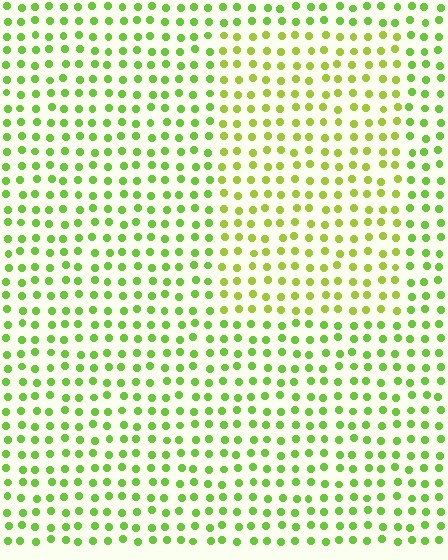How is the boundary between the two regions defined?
The boundary is defined purely by a slight shift in hue (about 23 degrees). Spacing, size, and orientation are identical on both sides.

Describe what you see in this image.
The image is filled with small lime elements in a uniform arrangement. A rectangle-shaped region is visible where the elements are tinted to a slightly different hue, forming a subtle color boundary.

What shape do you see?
I see a rectangle.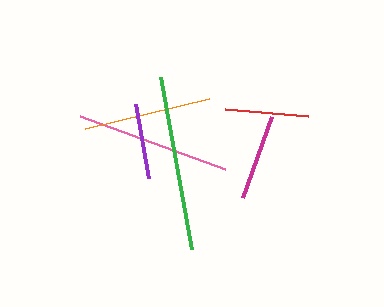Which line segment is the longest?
The green line is the longest at approximately 175 pixels.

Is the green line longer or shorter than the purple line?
The green line is longer than the purple line.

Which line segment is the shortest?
The purple line is the shortest at approximately 75 pixels.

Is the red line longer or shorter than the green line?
The green line is longer than the red line.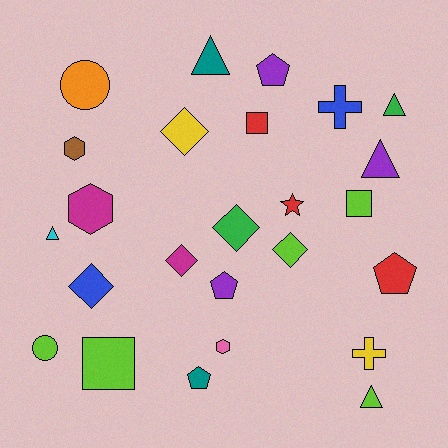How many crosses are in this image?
There are 2 crosses.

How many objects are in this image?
There are 25 objects.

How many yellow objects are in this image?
There are 2 yellow objects.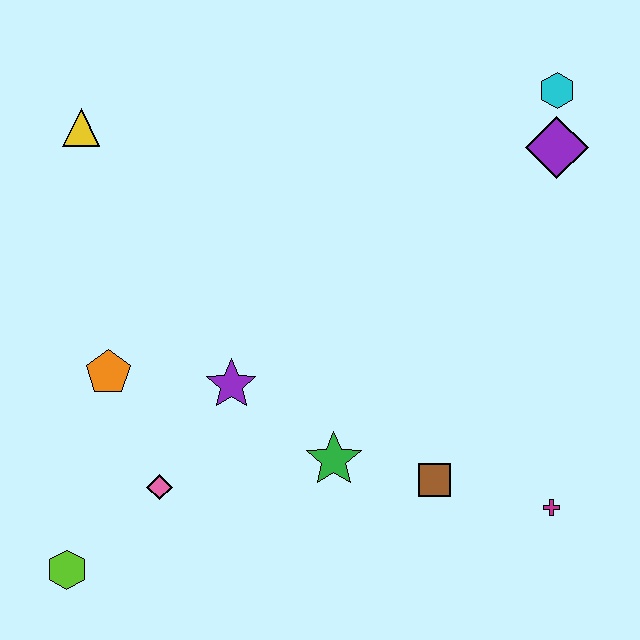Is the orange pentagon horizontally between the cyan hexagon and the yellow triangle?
Yes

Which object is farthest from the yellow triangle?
The magenta cross is farthest from the yellow triangle.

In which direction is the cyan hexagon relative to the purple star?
The cyan hexagon is to the right of the purple star.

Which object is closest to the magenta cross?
The brown square is closest to the magenta cross.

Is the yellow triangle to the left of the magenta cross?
Yes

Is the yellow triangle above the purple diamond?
Yes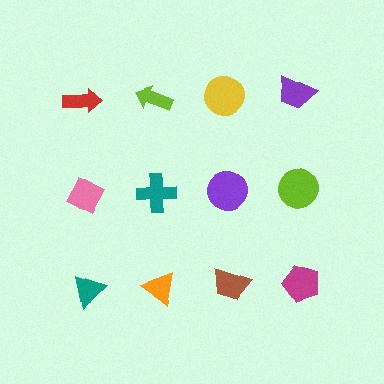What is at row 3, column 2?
An orange triangle.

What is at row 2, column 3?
A purple circle.